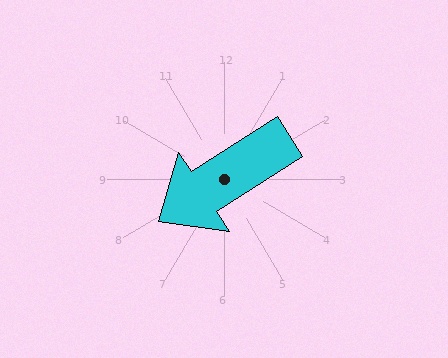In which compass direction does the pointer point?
Southwest.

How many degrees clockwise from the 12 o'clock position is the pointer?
Approximately 237 degrees.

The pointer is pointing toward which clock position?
Roughly 8 o'clock.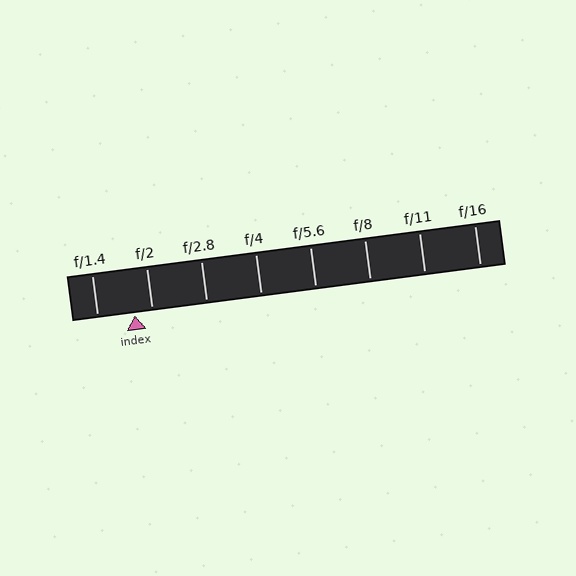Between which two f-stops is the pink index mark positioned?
The index mark is between f/1.4 and f/2.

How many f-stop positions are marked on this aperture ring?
There are 8 f-stop positions marked.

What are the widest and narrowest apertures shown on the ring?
The widest aperture shown is f/1.4 and the narrowest is f/16.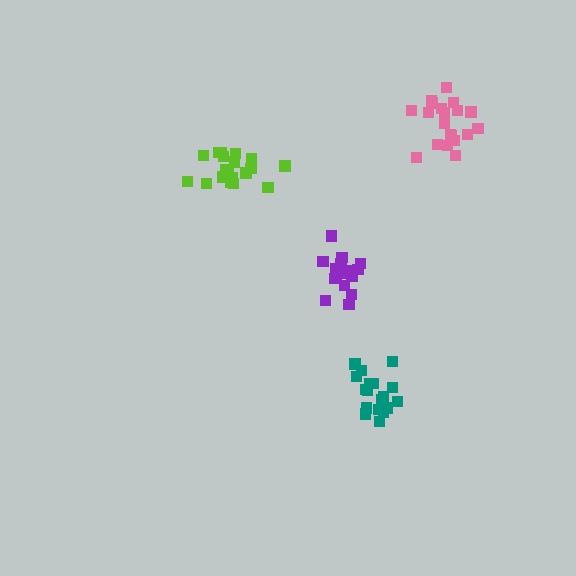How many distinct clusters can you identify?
There are 4 distinct clusters.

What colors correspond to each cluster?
The clusters are colored: purple, teal, lime, pink.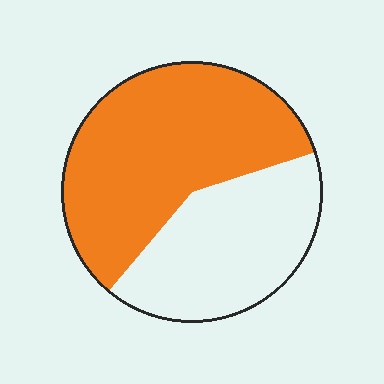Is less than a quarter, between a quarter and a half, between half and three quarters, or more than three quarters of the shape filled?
Between half and three quarters.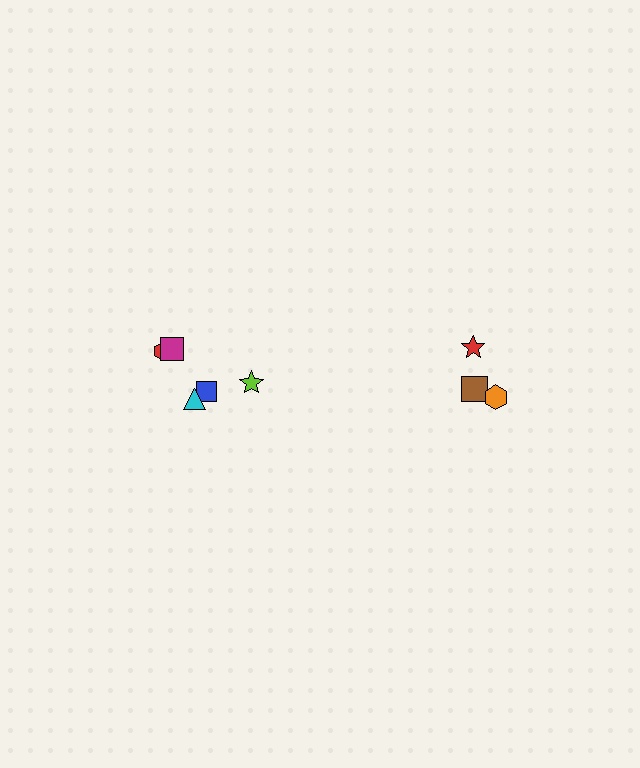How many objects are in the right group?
There are 3 objects.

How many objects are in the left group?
There are 5 objects.